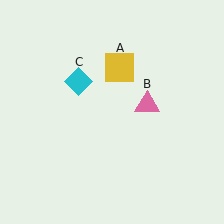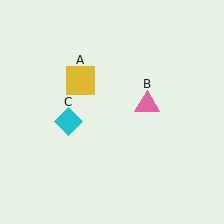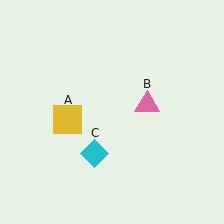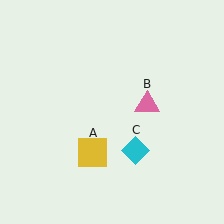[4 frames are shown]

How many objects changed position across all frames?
2 objects changed position: yellow square (object A), cyan diamond (object C).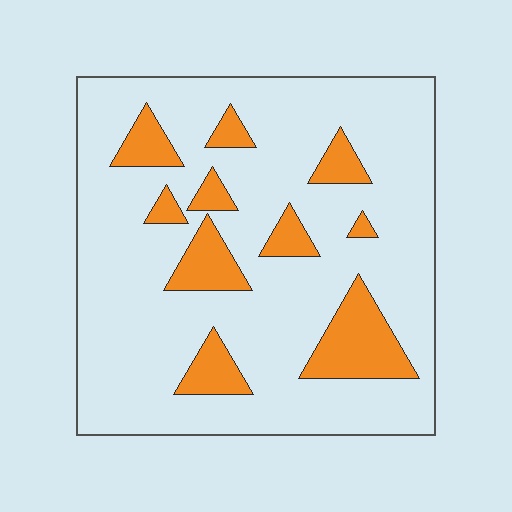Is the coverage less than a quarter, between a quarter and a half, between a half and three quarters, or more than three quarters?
Less than a quarter.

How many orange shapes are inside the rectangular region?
10.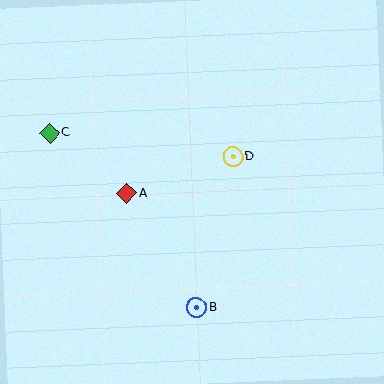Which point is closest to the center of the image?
Point D at (233, 157) is closest to the center.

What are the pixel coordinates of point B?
Point B is at (196, 308).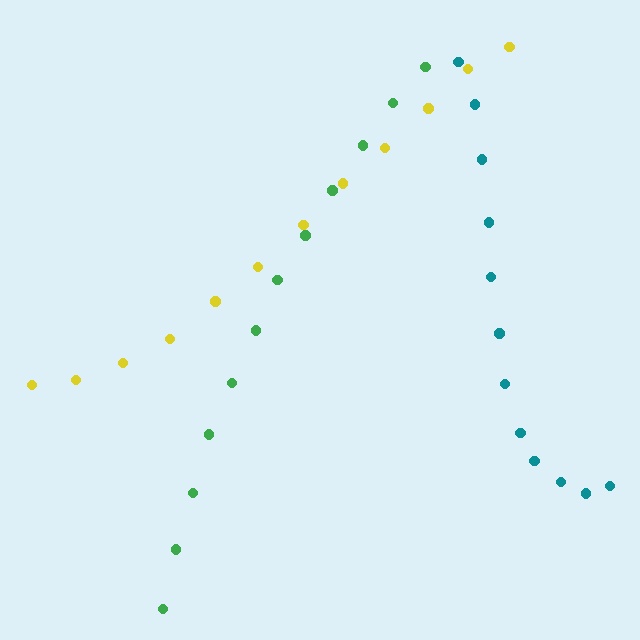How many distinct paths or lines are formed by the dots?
There are 3 distinct paths.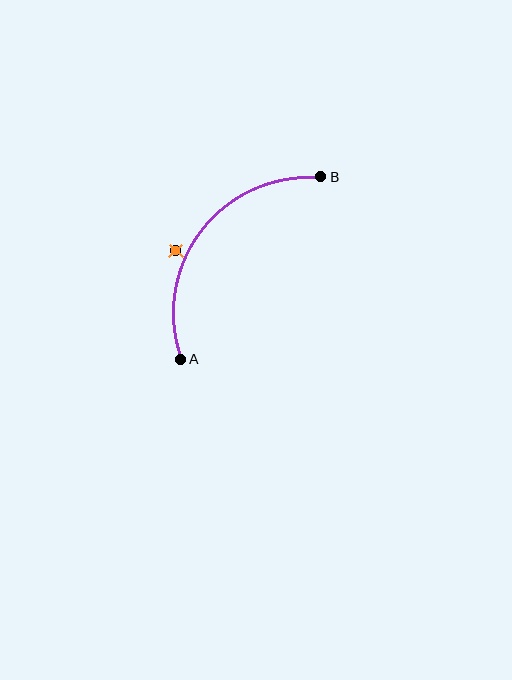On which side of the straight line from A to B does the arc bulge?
The arc bulges above and to the left of the straight line connecting A and B.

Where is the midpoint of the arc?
The arc midpoint is the point on the curve farthest from the straight line joining A and B. It sits above and to the left of that line.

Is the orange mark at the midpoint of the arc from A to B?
No — the orange mark does not lie on the arc at all. It sits slightly outside the curve.